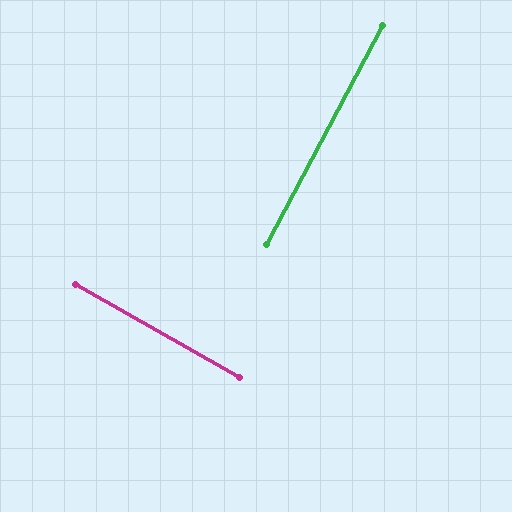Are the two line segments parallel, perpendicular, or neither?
Perpendicular — they meet at approximately 88°.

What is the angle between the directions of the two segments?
Approximately 88 degrees.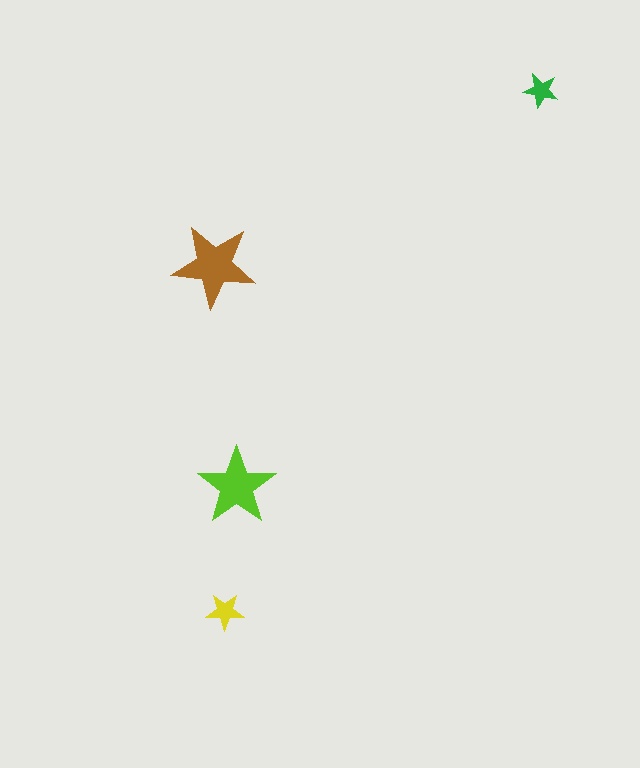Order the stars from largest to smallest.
the brown one, the lime one, the yellow one, the green one.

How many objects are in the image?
There are 4 objects in the image.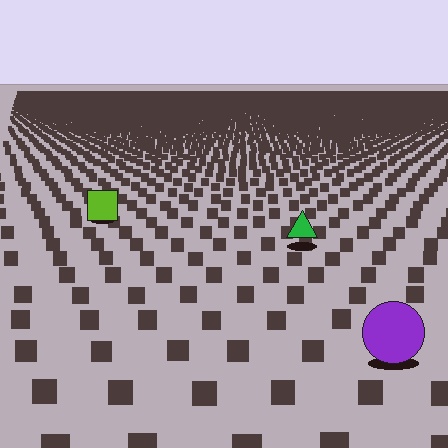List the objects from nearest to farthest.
From nearest to farthest: the purple circle, the green triangle, the lime square.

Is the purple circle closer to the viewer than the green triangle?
Yes. The purple circle is closer — you can tell from the texture gradient: the ground texture is coarser near it.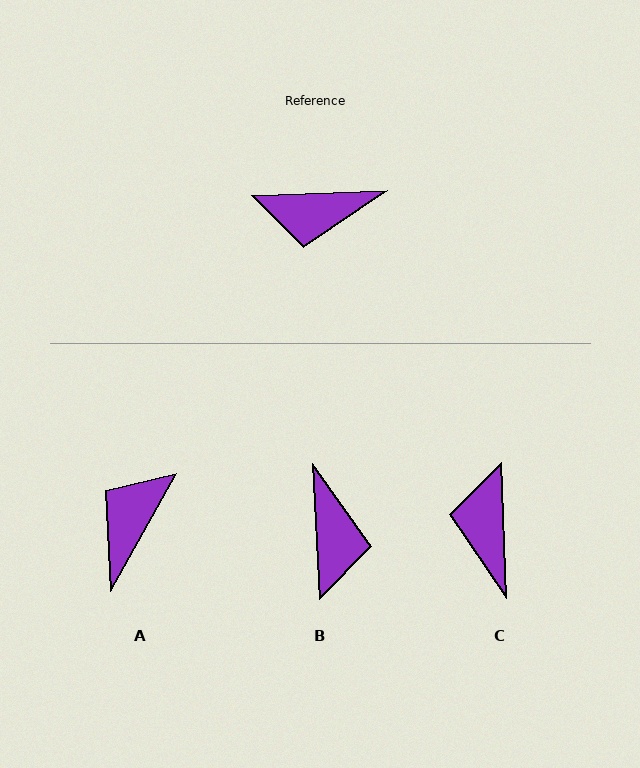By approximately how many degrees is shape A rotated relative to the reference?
Approximately 121 degrees clockwise.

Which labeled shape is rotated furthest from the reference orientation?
A, about 121 degrees away.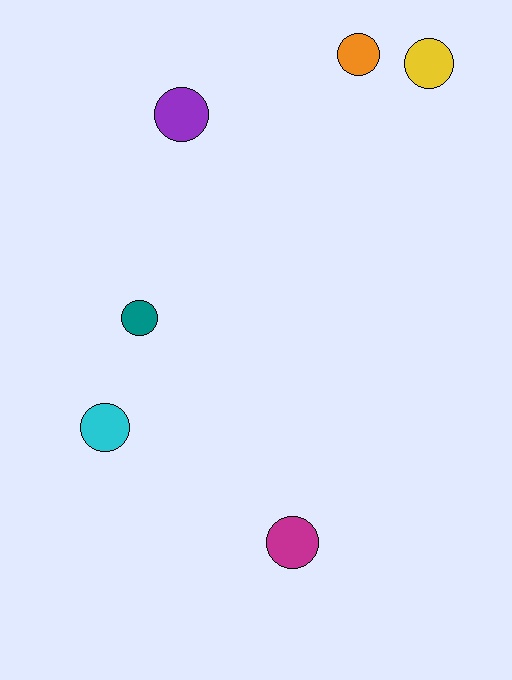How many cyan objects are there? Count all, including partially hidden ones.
There is 1 cyan object.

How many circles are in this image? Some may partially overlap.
There are 6 circles.